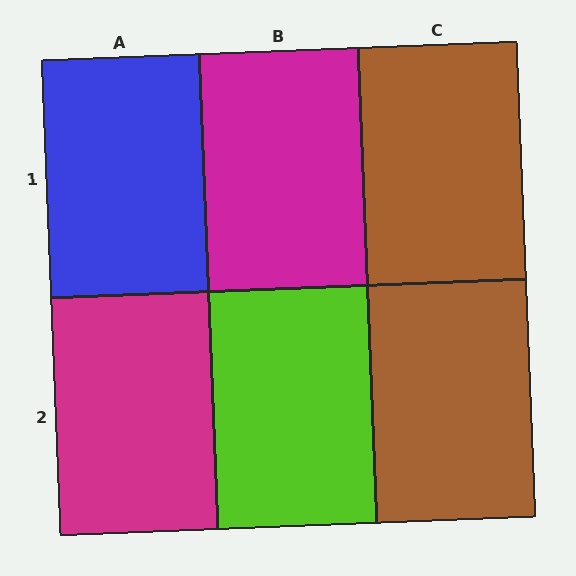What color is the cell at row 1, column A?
Blue.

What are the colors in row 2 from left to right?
Magenta, lime, brown.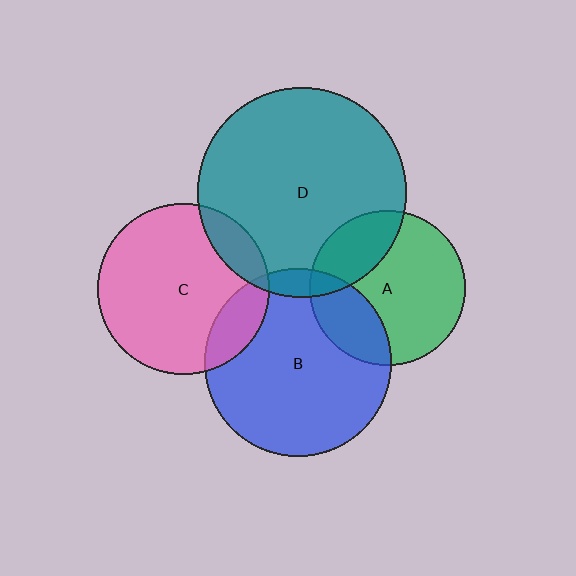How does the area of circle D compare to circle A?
Approximately 1.8 times.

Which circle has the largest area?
Circle D (teal).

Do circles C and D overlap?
Yes.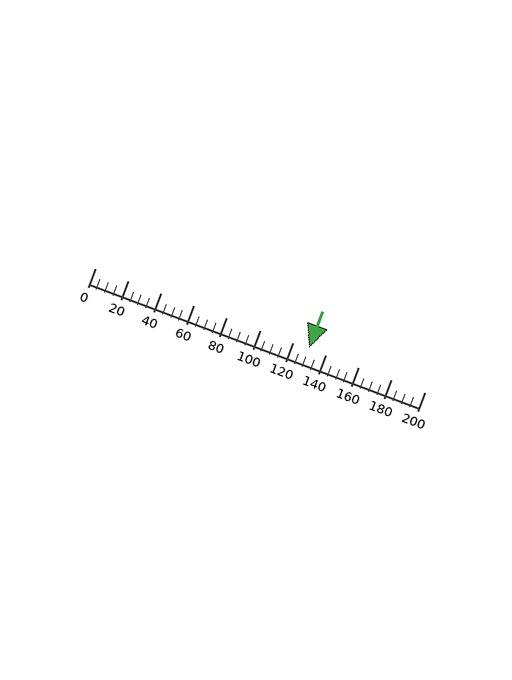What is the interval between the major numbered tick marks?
The major tick marks are spaced 20 units apart.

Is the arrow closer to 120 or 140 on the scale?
The arrow is closer to 140.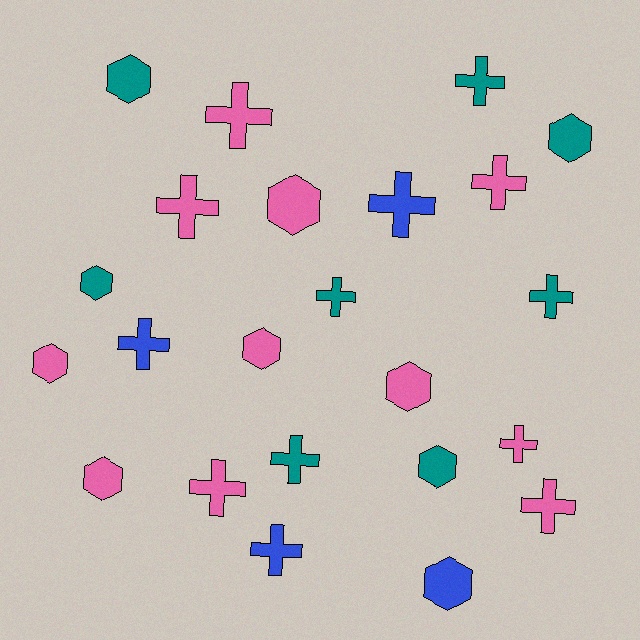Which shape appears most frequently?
Cross, with 13 objects.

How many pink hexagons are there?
There are 5 pink hexagons.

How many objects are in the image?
There are 23 objects.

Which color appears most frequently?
Pink, with 11 objects.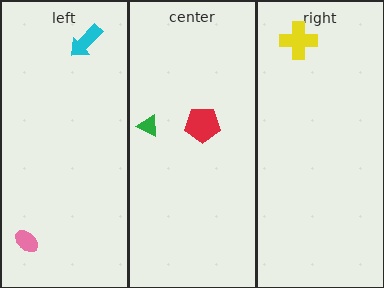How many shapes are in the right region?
1.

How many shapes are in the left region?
2.